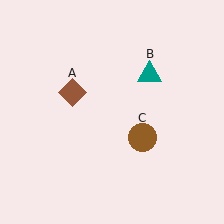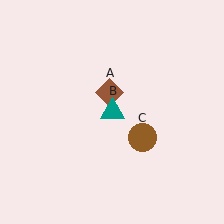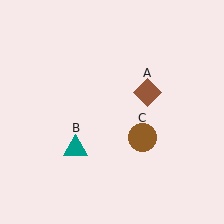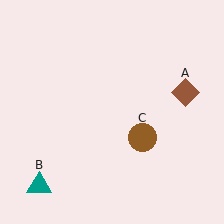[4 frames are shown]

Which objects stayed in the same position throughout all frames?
Brown circle (object C) remained stationary.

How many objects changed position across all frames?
2 objects changed position: brown diamond (object A), teal triangle (object B).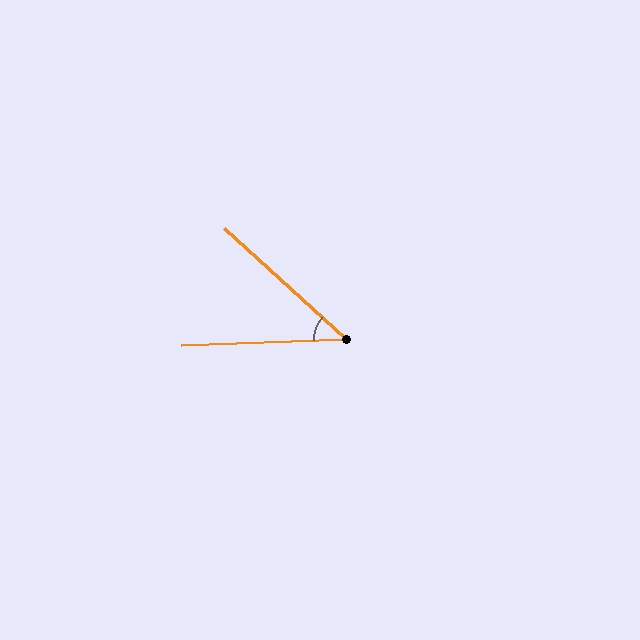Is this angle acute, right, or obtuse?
It is acute.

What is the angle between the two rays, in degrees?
Approximately 44 degrees.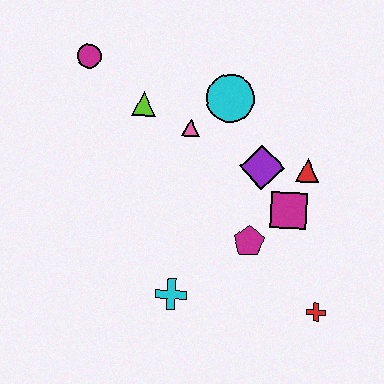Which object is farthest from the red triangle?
The magenta circle is farthest from the red triangle.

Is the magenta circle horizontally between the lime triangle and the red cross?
No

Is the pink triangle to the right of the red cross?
No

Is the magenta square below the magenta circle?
Yes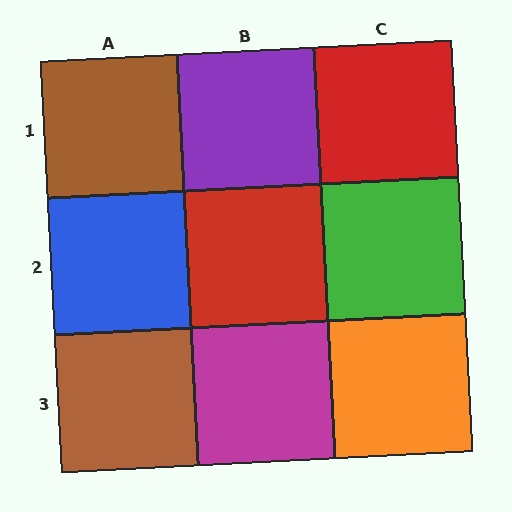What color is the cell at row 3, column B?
Magenta.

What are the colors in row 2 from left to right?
Blue, red, green.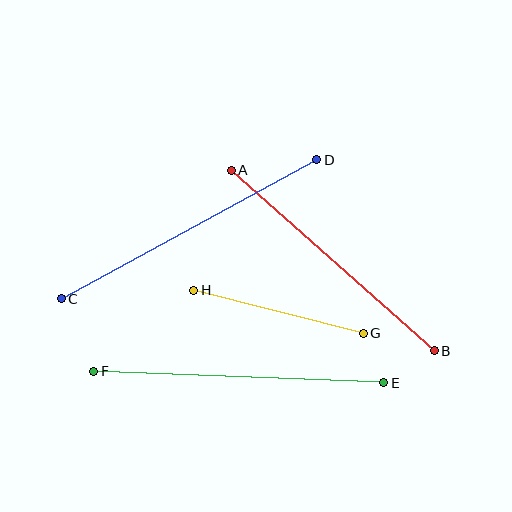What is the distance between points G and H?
The distance is approximately 175 pixels.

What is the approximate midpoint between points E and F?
The midpoint is at approximately (239, 377) pixels.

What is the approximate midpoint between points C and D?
The midpoint is at approximately (189, 229) pixels.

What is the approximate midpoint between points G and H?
The midpoint is at approximately (278, 312) pixels.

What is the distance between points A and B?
The distance is approximately 272 pixels.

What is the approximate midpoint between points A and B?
The midpoint is at approximately (333, 260) pixels.